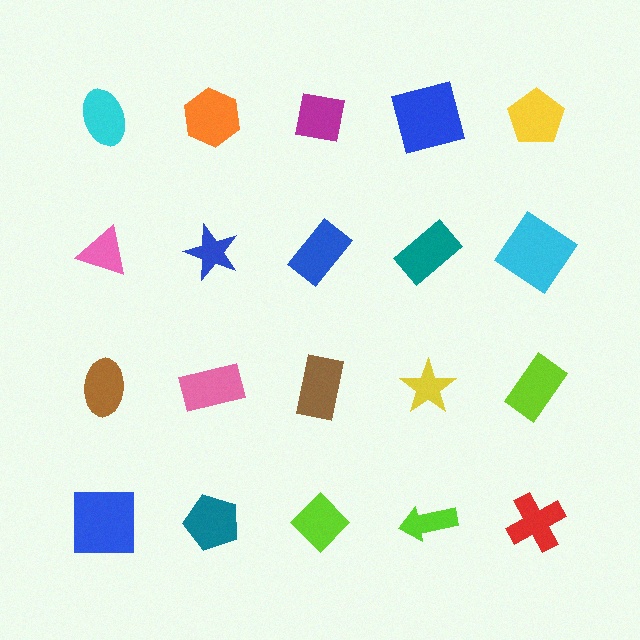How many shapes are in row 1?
5 shapes.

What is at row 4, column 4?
A lime arrow.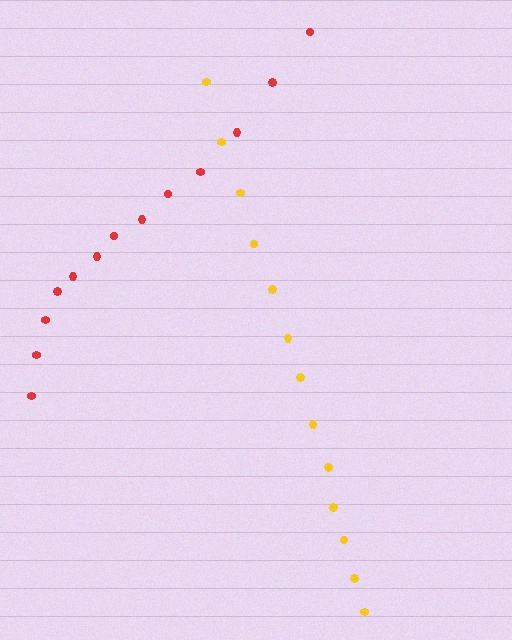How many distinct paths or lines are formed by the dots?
There are 2 distinct paths.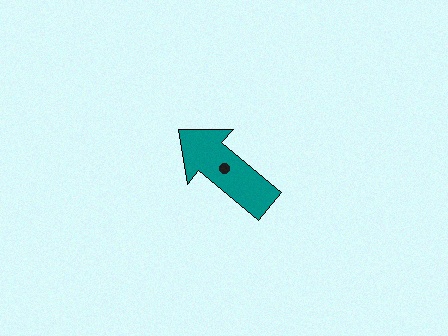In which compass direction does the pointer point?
Northwest.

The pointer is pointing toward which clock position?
Roughly 10 o'clock.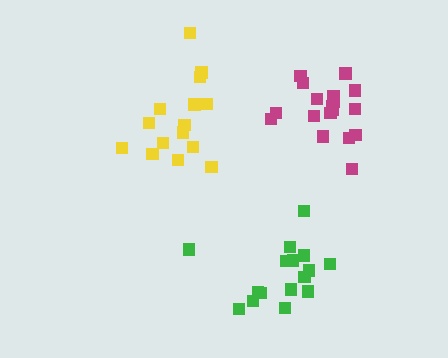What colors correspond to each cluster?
The clusters are colored: green, yellow, magenta.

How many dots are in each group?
Group 1: 16 dots, Group 2: 15 dots, Group 3: 18 dots (49 total).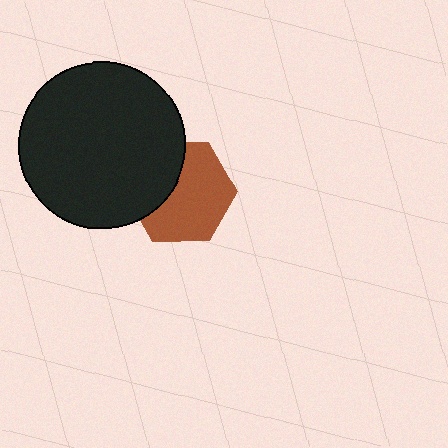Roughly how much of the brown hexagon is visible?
Most of it is visible (roughly 65%).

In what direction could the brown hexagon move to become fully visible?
The brown hexagon could move right. That would shift it out from behind the black circle entirely.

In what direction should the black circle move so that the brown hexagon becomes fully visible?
The black circle should move left. That is the shortest direction to clear the overlap and leave the brown hexagon fully visible.